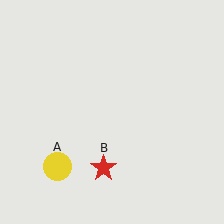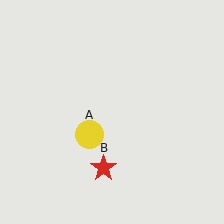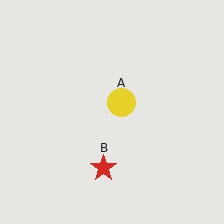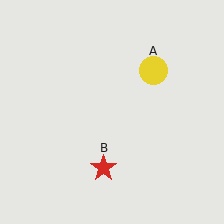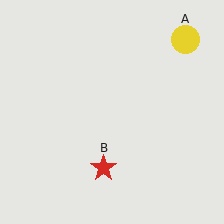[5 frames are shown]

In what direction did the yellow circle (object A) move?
The yellow circle (object A) moved up and to the right.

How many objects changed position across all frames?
1 object changed position: yellow circle (object A).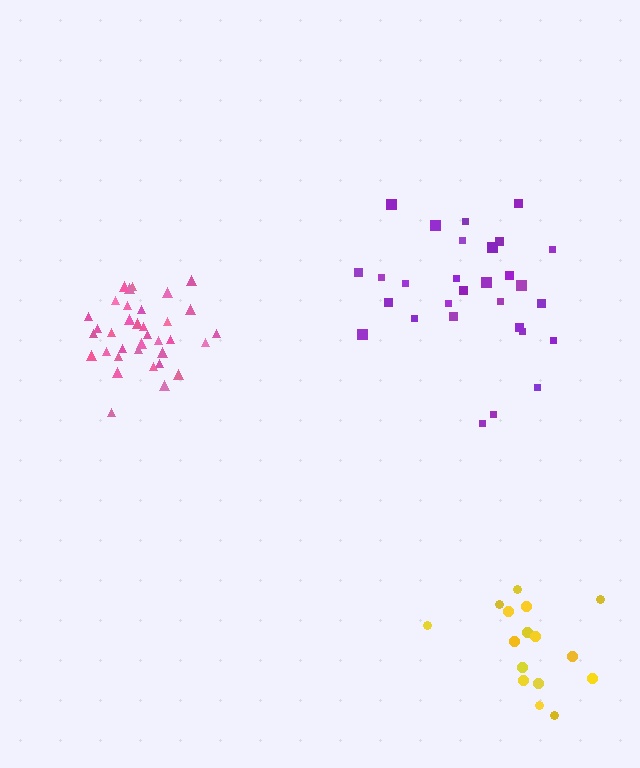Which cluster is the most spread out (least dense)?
Yellow.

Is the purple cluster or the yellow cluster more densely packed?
Purple.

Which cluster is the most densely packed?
Pink.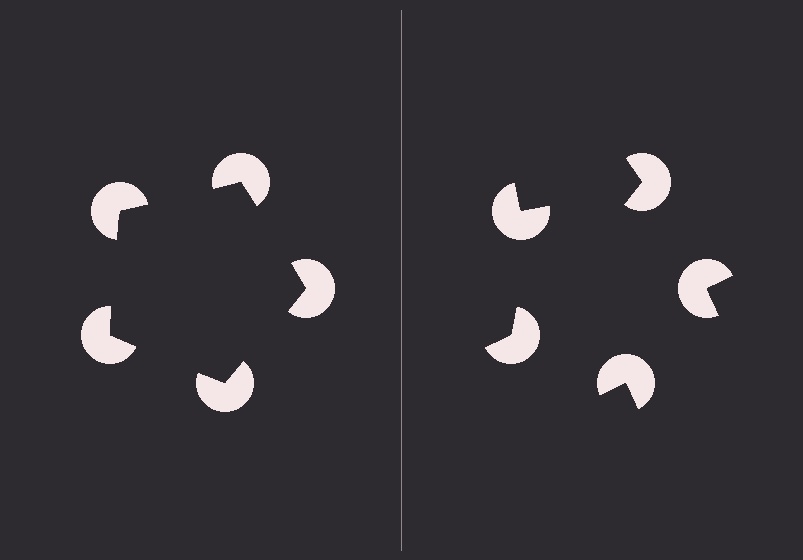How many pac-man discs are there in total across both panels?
10 — 5 on each side.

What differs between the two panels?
The pac-man discs are positioned identically on both sides; only the wedge orientations differ. On the left they align to a pentagon; on the right they are misaligned.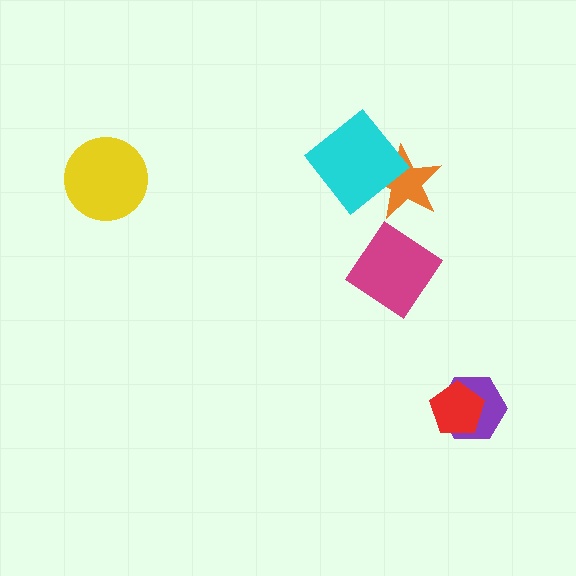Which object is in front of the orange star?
The cyan diamond is in front of the orange star.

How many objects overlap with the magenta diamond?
0 objects overlap with the magenta diamond.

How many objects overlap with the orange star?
1 object overlaps with the orange star.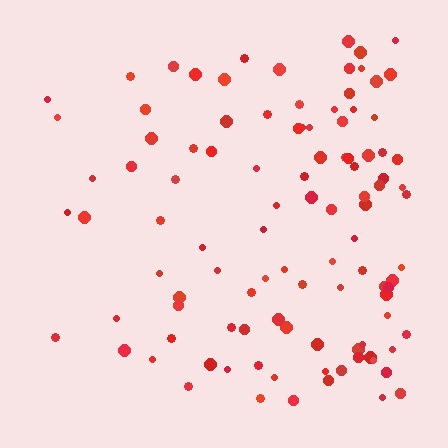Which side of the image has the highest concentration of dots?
The right.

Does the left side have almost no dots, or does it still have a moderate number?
Still a moderate number, just noticeably fewer than the right.